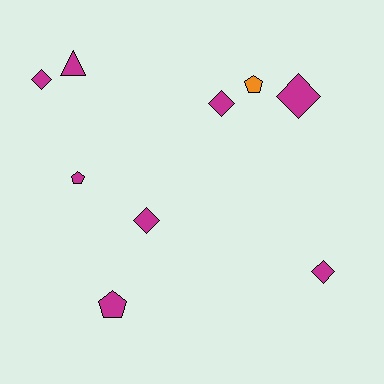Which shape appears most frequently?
Diamond, with 5 objects.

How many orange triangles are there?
There are no orange triangles.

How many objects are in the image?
There are 9 objects.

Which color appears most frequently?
Magenta, with 8 objects.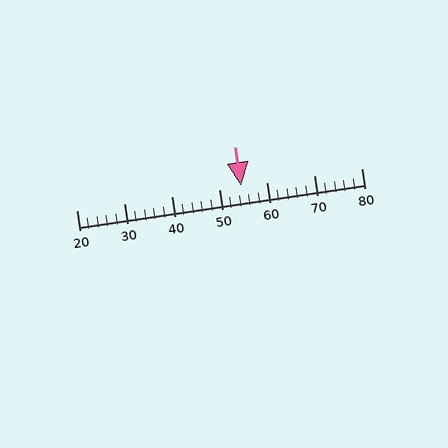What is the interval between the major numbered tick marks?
The major tick marks are spaced 10 units apart.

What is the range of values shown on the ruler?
The ruler shows values from 20 to 80.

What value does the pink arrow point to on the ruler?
The pink arrow points to approximately 55.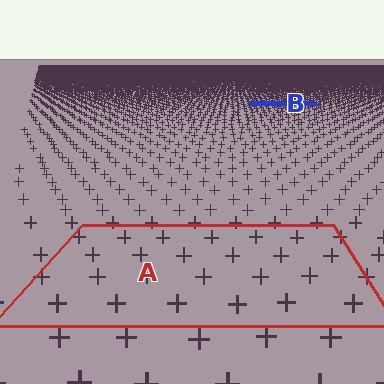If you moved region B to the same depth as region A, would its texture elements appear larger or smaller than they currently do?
They would appear larger. At a closer depth, the same texture elements are projected at a bigger on-screen size.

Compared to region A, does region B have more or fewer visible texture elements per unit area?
Region B has more texture elements per unit area — they are packed more densely because it is farther away.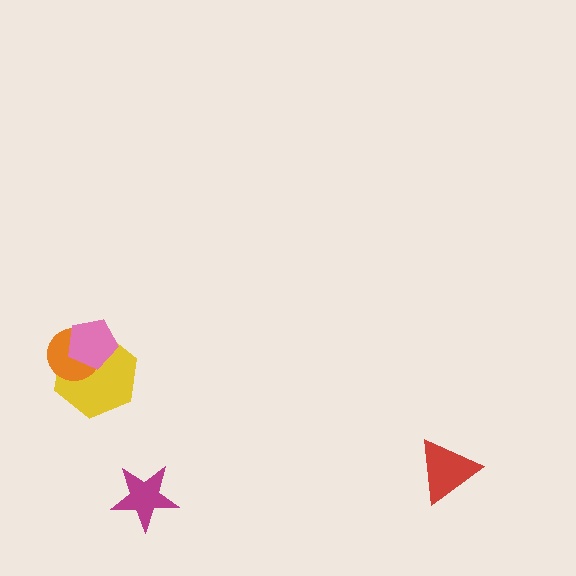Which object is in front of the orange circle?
The pink pentagon is in front of the orange circle.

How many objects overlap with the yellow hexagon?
2 objects overlap with the yellow hexagon.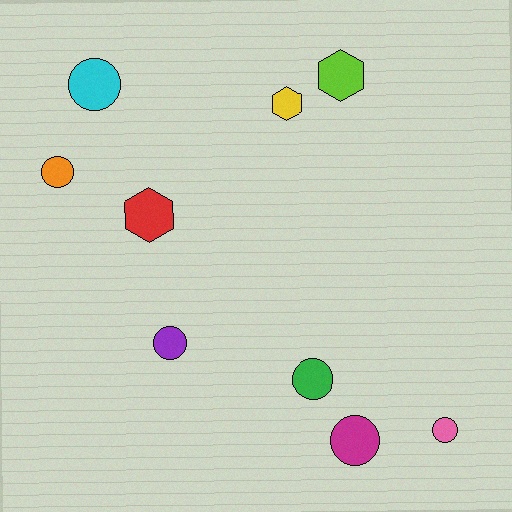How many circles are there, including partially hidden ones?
There are 6 circles.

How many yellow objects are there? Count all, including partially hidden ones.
There is 1 yellow object.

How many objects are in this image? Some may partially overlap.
There are 9 objects.